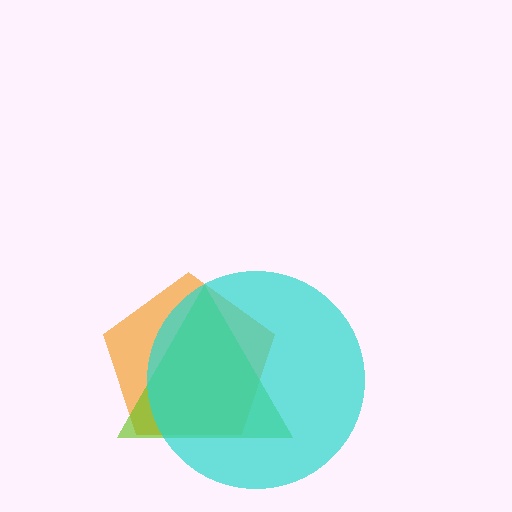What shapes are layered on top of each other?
The layered shapes are: an orange pentagon, a lime triangle, a cyan circle.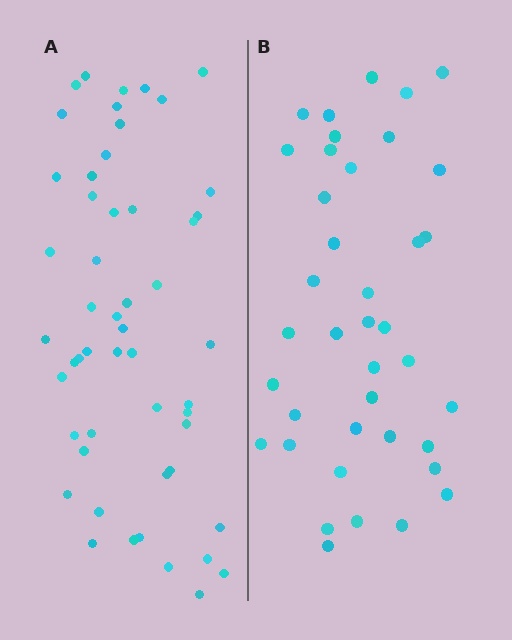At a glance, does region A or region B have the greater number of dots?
Region A (the left region) has more dots.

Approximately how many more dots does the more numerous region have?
Region A has approximately 15 more dots than region B.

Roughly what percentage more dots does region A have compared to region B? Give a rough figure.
About 35% more.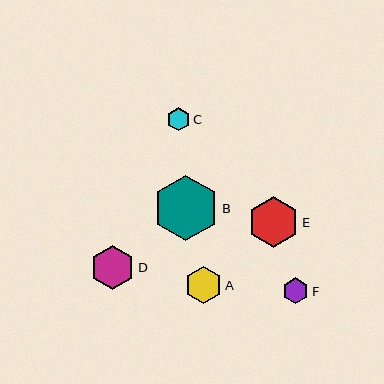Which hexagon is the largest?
Hexagon B is the largest with a size of approximately 65 pixels.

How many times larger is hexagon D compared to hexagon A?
Hexagon D is approximately 1.2 times the size of hexagon A.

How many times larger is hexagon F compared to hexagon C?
Hexagon F is approximately 1.1 times the size of hexagon C.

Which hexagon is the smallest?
Hexagon C is the smallest with a size of approximately 23 pixels.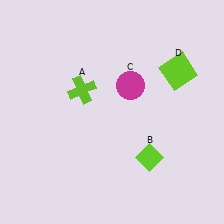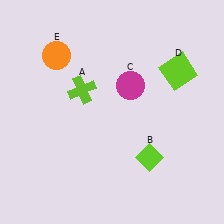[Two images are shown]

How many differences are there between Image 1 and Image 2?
There is 1 difference between the two images.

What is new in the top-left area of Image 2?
An orange circle (E) was added in the top-left area of Image 2.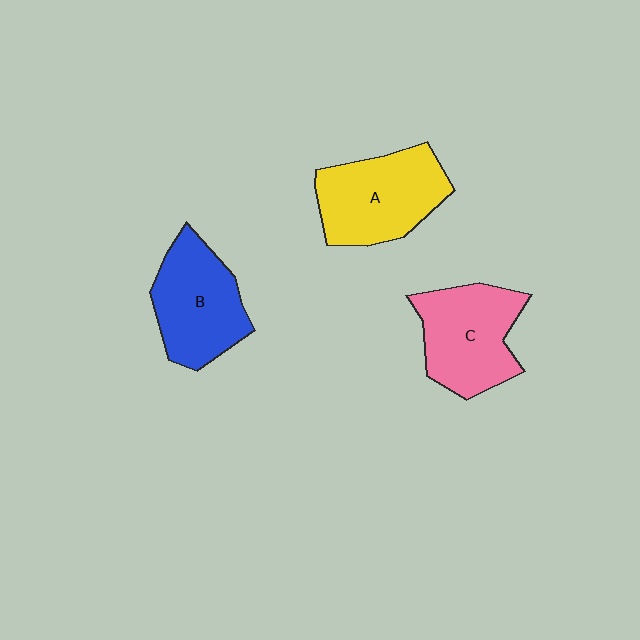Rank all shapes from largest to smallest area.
From largest to smallest: A (yellow), C (pink), B (blue).